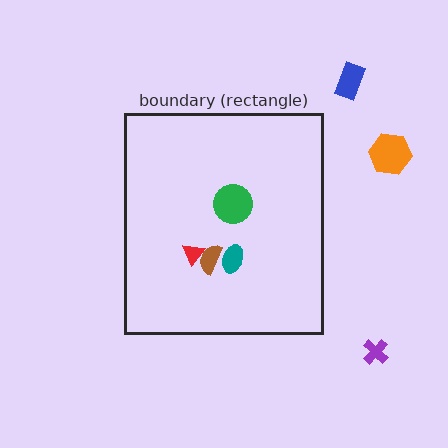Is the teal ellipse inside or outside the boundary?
Inside.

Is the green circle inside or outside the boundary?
Inside.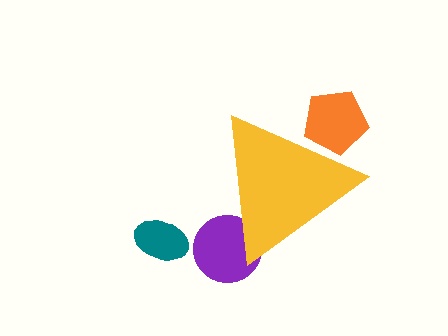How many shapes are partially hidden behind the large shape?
2 shapes are partially hidden.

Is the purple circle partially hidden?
Yes, the purple circle is partially hidden behind the yellow triangle.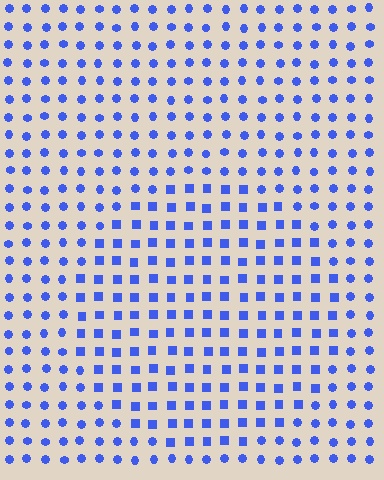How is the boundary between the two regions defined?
The boundary is defined by a change in element shape: squares inside vs. circles outside. All elements share the same color and spacing.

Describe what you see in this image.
The image is filled with small blue elements arranged in a uniform grid. A circle-shaped region contains squares, while the surrounding area contains circles. The boundary is defined purely by the change in element shape.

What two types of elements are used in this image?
The image uses squares inside the circle region and circles outside it.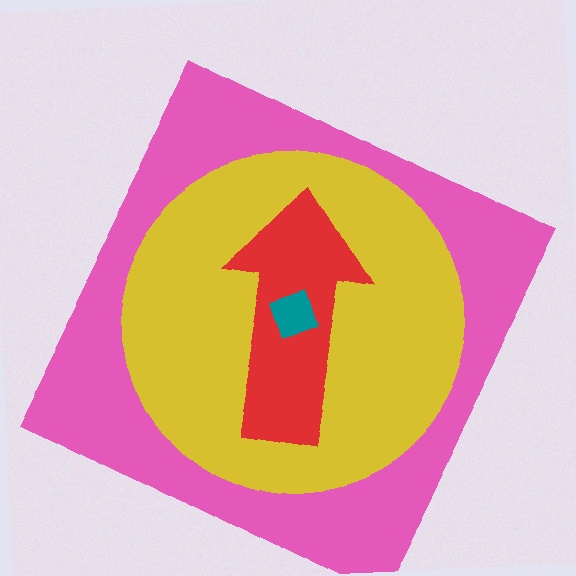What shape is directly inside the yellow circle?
The red arrow.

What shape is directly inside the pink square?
The yellow circle.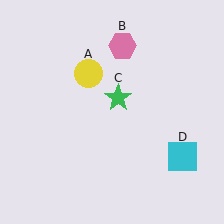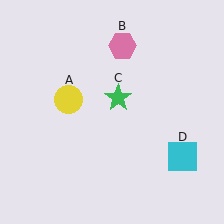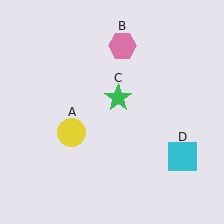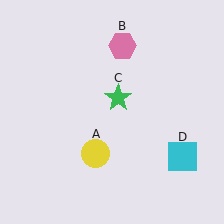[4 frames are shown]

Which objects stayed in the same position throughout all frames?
Pink hexagon (object B) and green star (object C) and cyan square (object D) remained stationary.